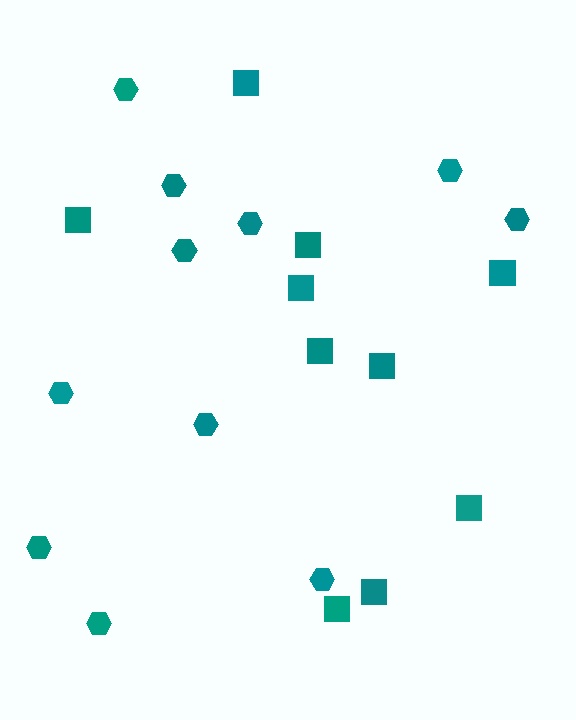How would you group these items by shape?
There are 2 groups: one group of hexagons (11) and one group of squares (10).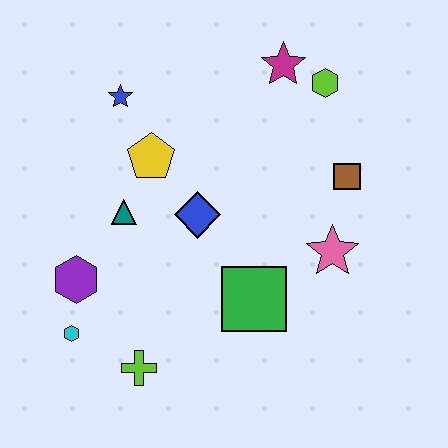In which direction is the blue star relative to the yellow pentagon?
The blue star is above the yellow pentagon.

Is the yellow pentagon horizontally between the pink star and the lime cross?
Yes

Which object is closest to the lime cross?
The cyan hexagon is closest to the lime cross.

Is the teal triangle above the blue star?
No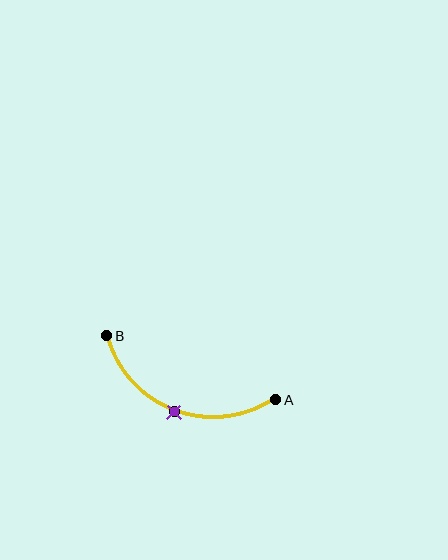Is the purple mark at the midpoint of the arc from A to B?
Yes. The purple mark lies on the arc at equal arc-length from both A and B — it is the arc midpoint.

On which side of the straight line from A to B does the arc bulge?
The arc bulges below the straight line connecting A and B.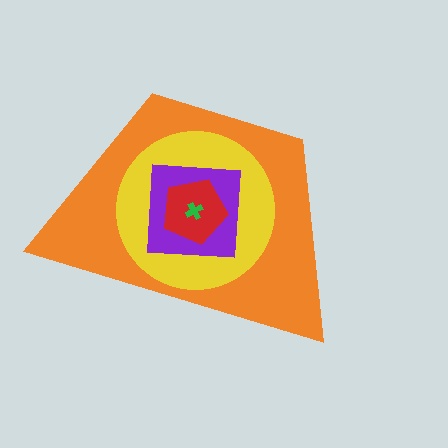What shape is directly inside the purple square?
The red pentagon.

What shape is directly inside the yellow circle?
The purple square.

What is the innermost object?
The green cross.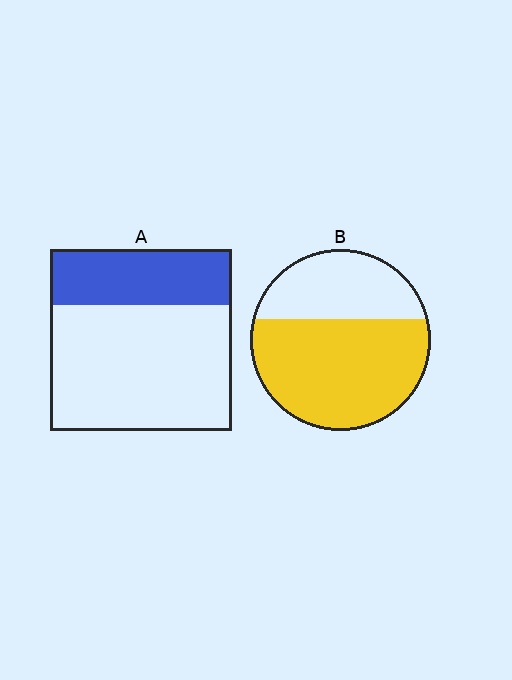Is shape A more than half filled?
No.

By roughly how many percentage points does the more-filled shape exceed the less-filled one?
By roughly 35 percentage points (B over A).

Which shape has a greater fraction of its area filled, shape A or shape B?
Shape B.